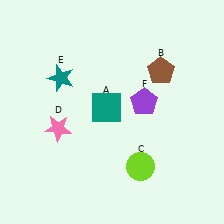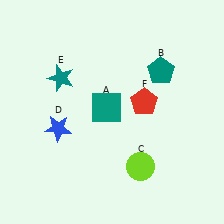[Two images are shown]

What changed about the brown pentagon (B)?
In Image 1, B is brown. In Image 2, it changed to teal.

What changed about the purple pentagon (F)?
In Image 1, F is purple. In Image 2, it changed to red.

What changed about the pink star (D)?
In Image 1, D is pink. In Image 2, it changed to blue.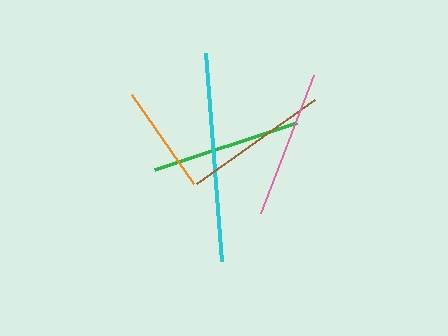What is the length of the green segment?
The green segment is approximately 150 pixels long.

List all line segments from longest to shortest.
From longest to shortest: cyan, green, pink, brown, orange.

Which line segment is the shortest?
The orange line is the shortest at approximately 108 pixels.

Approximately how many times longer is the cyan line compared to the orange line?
The cyan line is approximately 1.9 times the length of the orange line.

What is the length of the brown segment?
The brown segment is approximately 145 pixels long.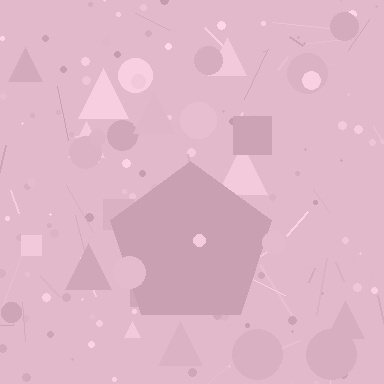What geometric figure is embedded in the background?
A pentagon is embedded in the background.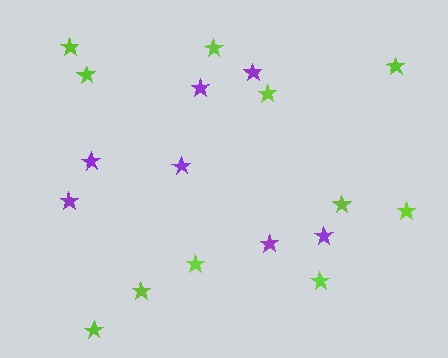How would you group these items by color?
There are 2 groups: one group of purple stars (7) and one group of lime stars (11).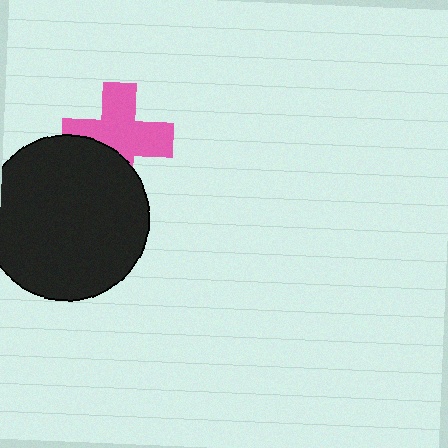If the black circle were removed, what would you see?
You would see the complete pink cross.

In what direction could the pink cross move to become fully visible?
The pink cross could move up. That would shift it out from behind the black circle entirely.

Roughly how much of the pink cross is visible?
Most of it is visible (roughly 68%).